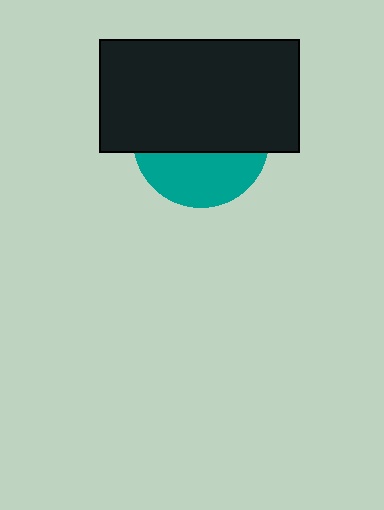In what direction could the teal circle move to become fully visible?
The teal circle could move down. That would shift it out from behind the black rectangle entirely.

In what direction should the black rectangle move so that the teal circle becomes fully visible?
The black rectangle should move up. That is the shortest direction to clear the overlap and leave the teal circle fully visible.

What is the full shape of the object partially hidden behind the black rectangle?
The partially hidden object is a teal circle.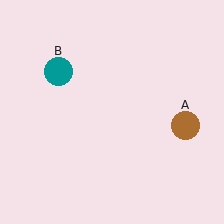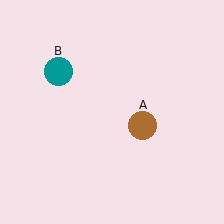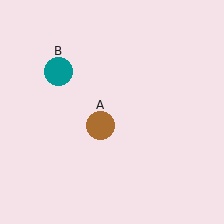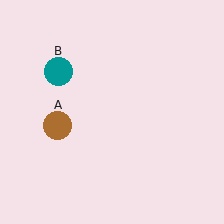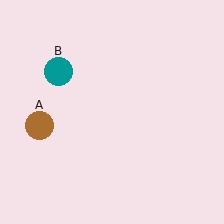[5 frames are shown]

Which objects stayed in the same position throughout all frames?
Teal circle (object B) remained stationary.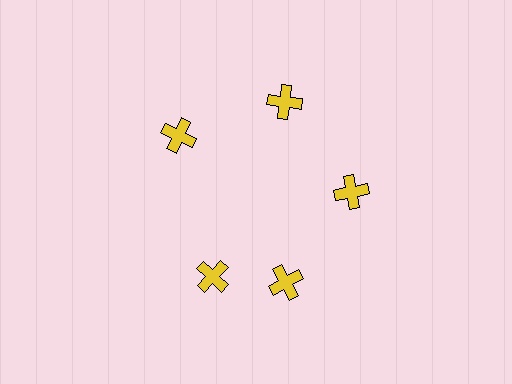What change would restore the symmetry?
The symmetry would be restored by rotating it back into even spacing with its neighbors so that all 5 crosses sit at equal angles and equal distance from the center.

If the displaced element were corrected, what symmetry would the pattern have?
It would have 5-fold rotational symmetry — the pattern would map onto itself every 72 degrees.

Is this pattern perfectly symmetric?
No. The 5 yellow crosses are arranged in a ring, but one element near the 8 o'clock position is rotated out of alignment along the ring, breaking the 5-fold rotational symmetry.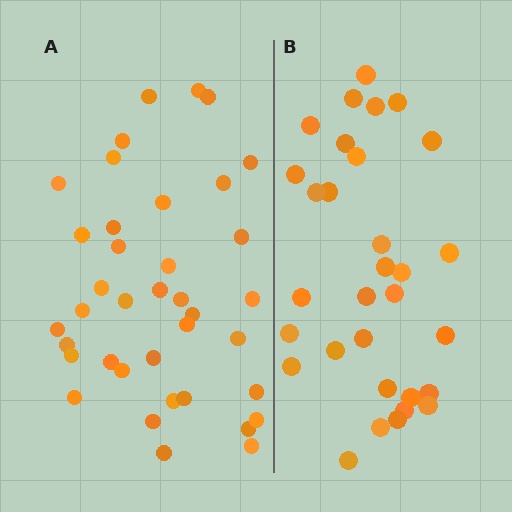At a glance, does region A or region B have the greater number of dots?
Region A (the left region) has more dots.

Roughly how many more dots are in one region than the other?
Region A has roughly 8 or so more dots than region B.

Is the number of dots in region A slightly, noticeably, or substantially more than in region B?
Region A has only slightly more — the two regions are fairly close. The ratio is roughly 1.2 to 1.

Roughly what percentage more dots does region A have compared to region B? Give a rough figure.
About 25% more.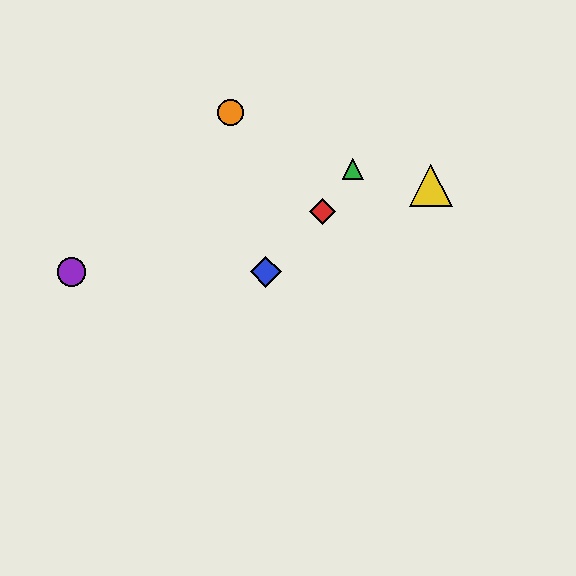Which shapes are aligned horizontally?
The blue diamond, the purple circle are aligned horizontally.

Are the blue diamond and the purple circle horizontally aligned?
Yes, both are at y≈272.